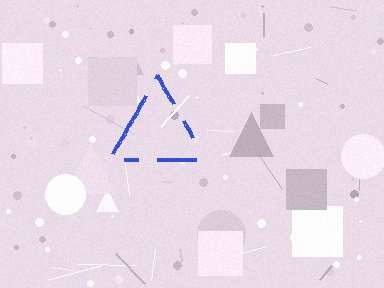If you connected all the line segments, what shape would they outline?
They would outline a triangle.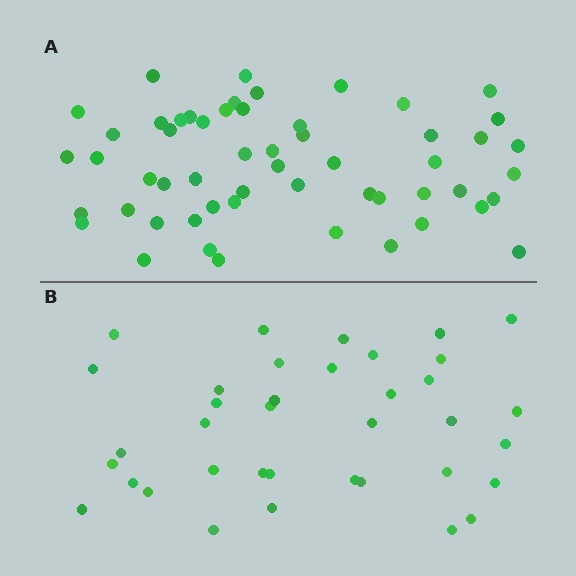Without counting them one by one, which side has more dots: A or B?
Region A (the top region) has more dots.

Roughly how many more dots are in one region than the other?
Region A has approximately 20 more dots than region B.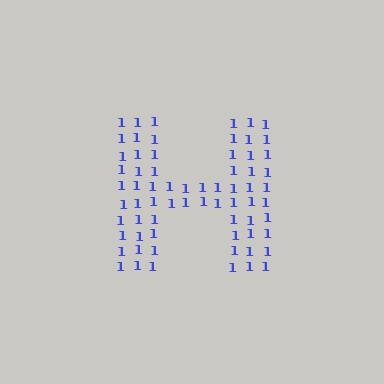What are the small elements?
The small elements are digit 1's.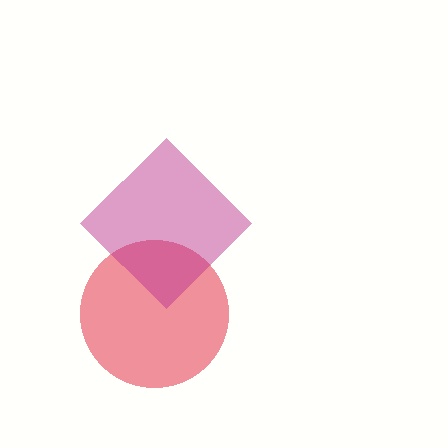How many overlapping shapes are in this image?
There are 2 overlapping shapes in the image.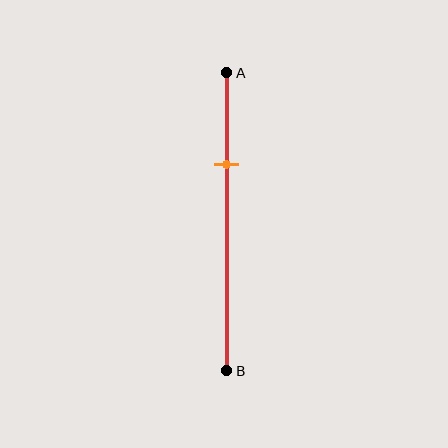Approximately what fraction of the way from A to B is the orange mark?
The orange mark is approximately 30% of the way from A to B.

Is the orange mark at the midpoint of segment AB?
No, the mark is at about 30% from A, not at the 50% midpoint.